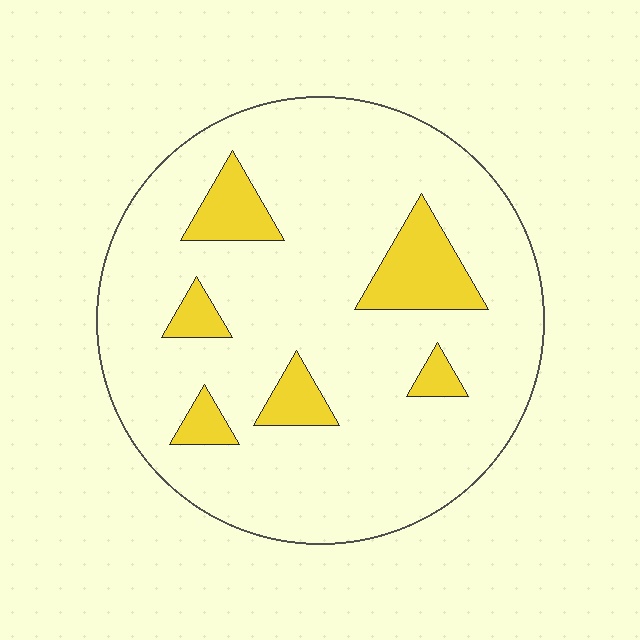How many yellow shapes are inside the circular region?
6.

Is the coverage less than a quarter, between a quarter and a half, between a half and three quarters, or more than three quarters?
Less than a quarter.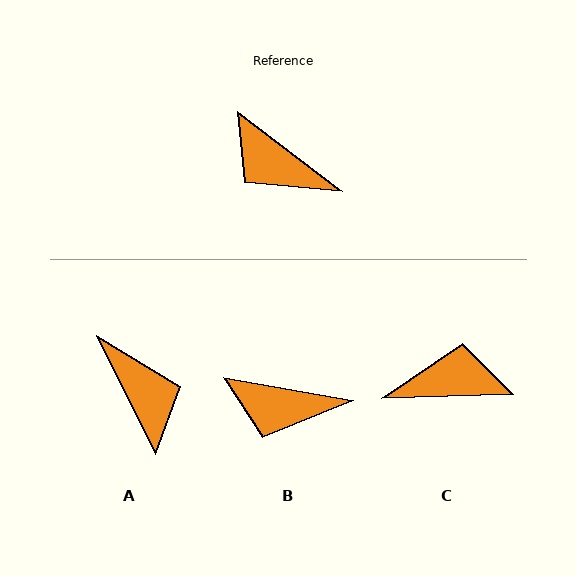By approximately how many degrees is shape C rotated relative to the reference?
Approximately 141 degrees clockwise.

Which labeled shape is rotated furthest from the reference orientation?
A, about 154 degrees away.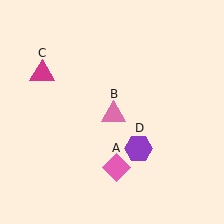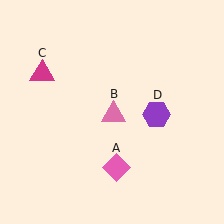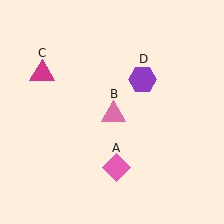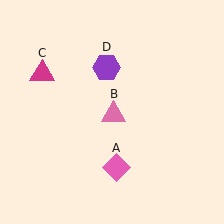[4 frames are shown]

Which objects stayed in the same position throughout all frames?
Pink diamond (object A) and pink triangle (object B) and magenta triangle (object C) remained stationary.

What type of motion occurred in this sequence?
The purple hexagon (object D) rotated counterclockwise around the center of the scene.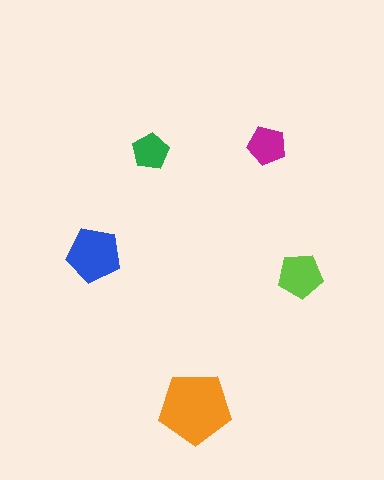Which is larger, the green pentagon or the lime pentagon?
The lime one.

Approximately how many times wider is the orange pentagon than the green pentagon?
About 2 times wider.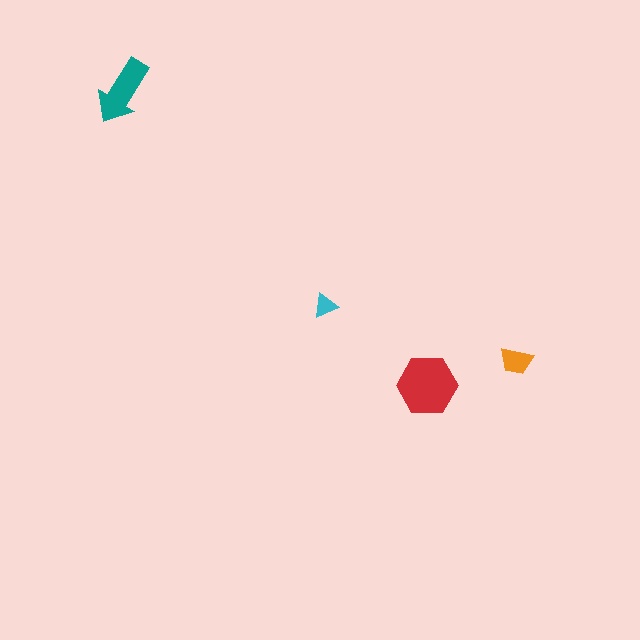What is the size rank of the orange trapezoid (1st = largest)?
3rd.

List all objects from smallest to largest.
The cyan triangle, the orange trapezoid, the teal arrow, the red hexagon.